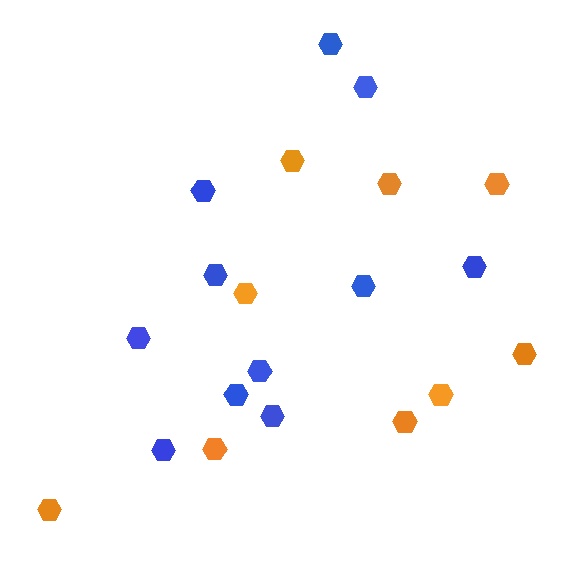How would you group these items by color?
There are 2 groups: one group of blue hexagons (11) and one group of orange hexagons (9).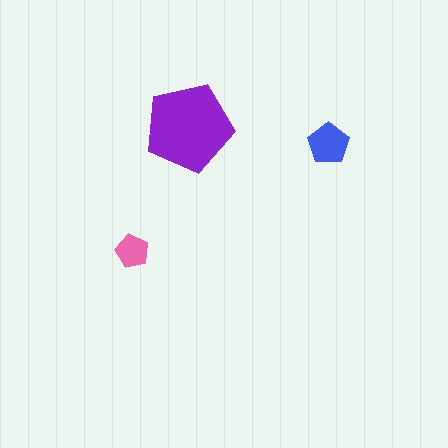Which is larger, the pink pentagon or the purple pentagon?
The purple one.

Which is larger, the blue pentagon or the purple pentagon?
The purple one.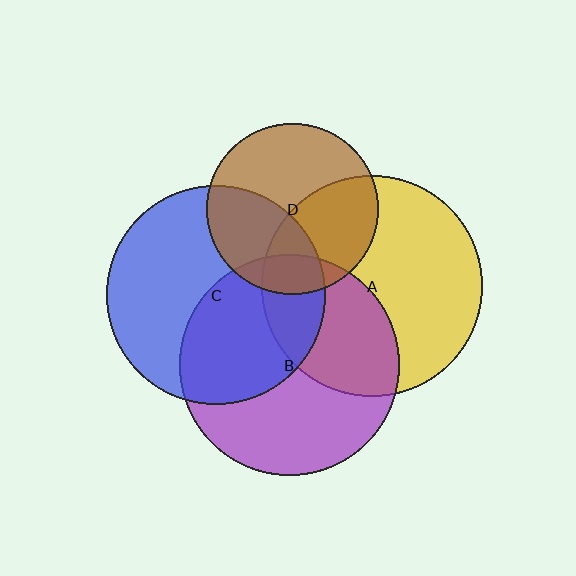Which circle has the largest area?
Circle A (yellow).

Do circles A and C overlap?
Yes.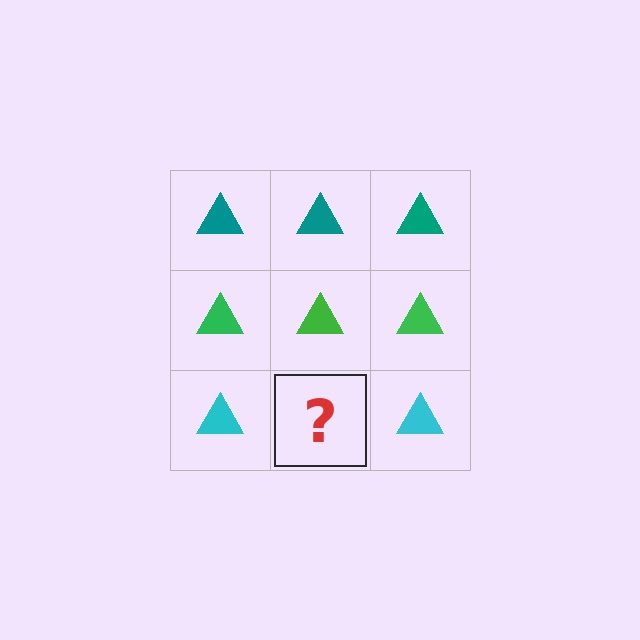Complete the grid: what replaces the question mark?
The question mark should be replaced with a cyan triangle.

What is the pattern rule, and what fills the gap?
The rule is that each row has a consistent color. The gap should be filled with a cyan triangle.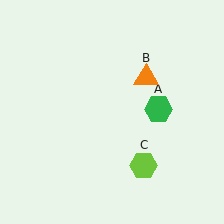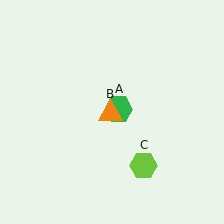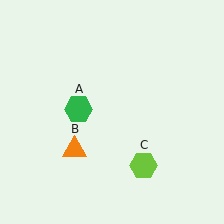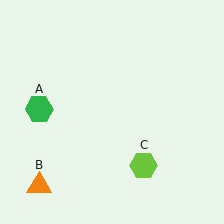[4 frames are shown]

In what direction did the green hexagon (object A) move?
The green hexagon (object A) moved left.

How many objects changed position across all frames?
2 objects changed position: green hexagon (object A), orange triangle (object B).